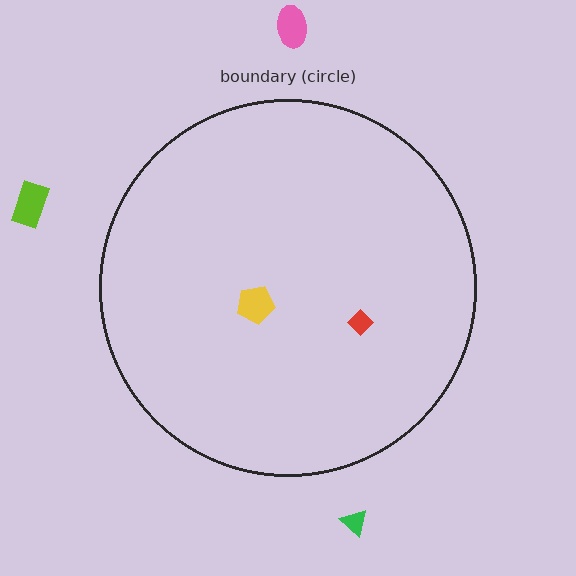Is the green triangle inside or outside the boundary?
Outside.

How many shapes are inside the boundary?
2 inside, 3 outside.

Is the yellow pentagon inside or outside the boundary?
Inside.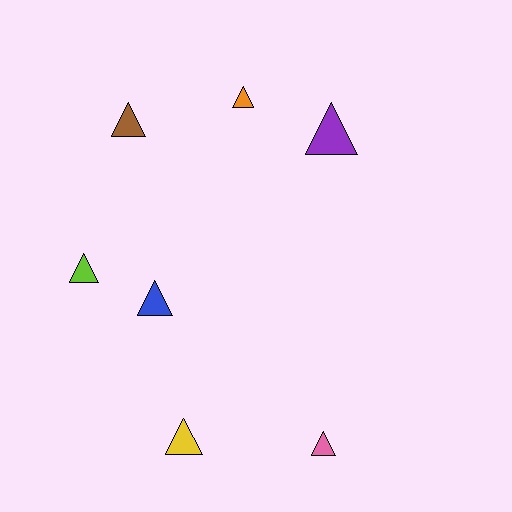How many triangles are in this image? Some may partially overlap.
There are 7 triangles.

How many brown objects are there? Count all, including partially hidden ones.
There is 1 brown object.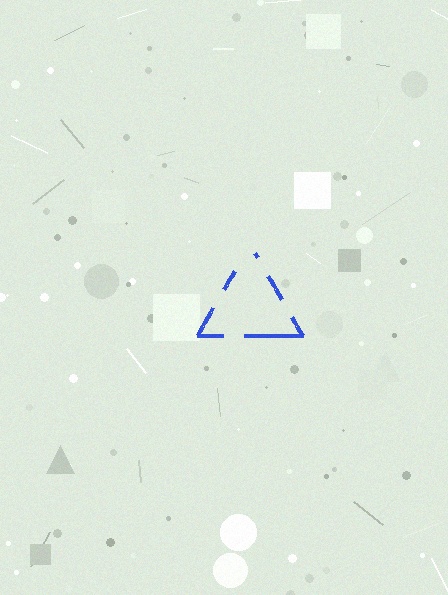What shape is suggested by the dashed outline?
The dashed outline suggests a triangle.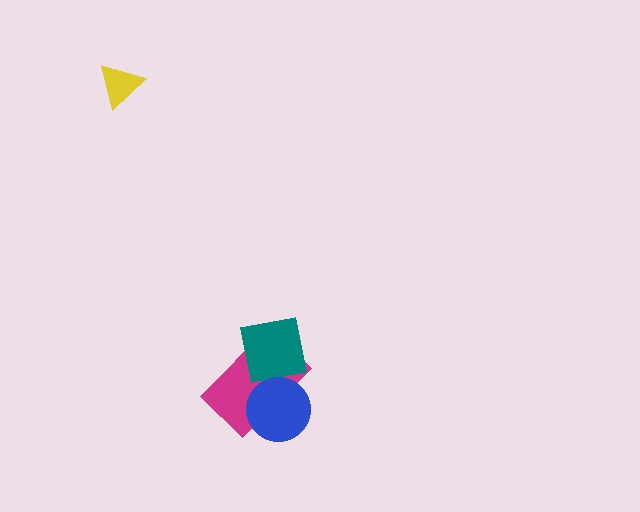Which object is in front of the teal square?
The blue circle is in front of the teal square.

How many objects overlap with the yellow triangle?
0 objects overlap with the yellow triangle.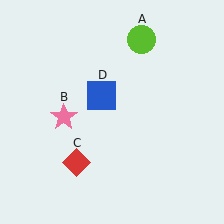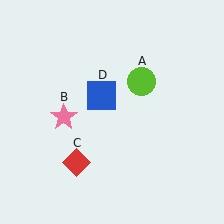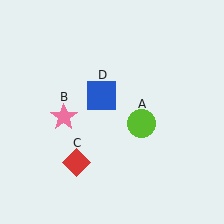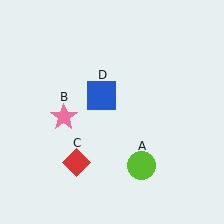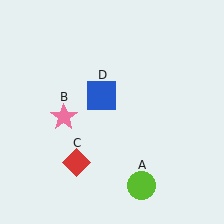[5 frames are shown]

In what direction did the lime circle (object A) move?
The lime circle (object A) moved down.